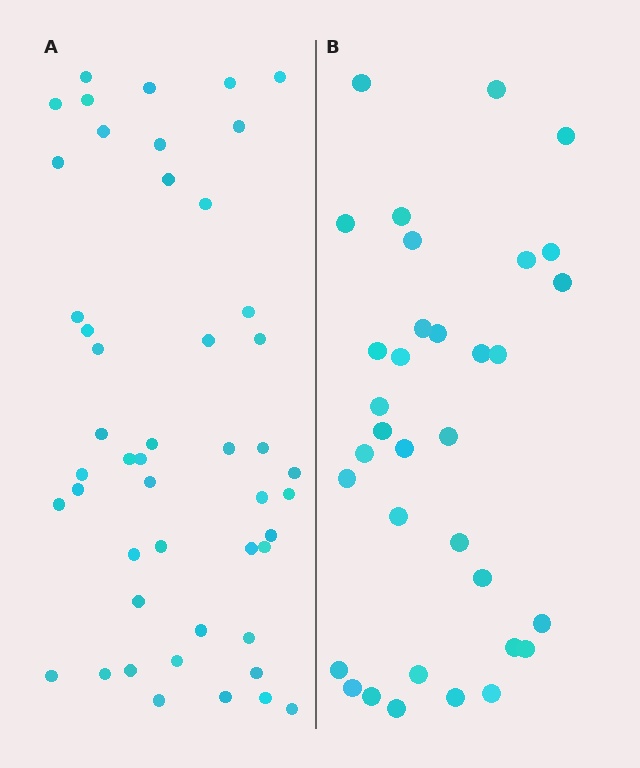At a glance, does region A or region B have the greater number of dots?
Region A (the left region) has more dots.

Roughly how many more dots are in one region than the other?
Region A has approximately 15 more dots than region B.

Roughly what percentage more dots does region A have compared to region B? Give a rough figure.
About 40% more.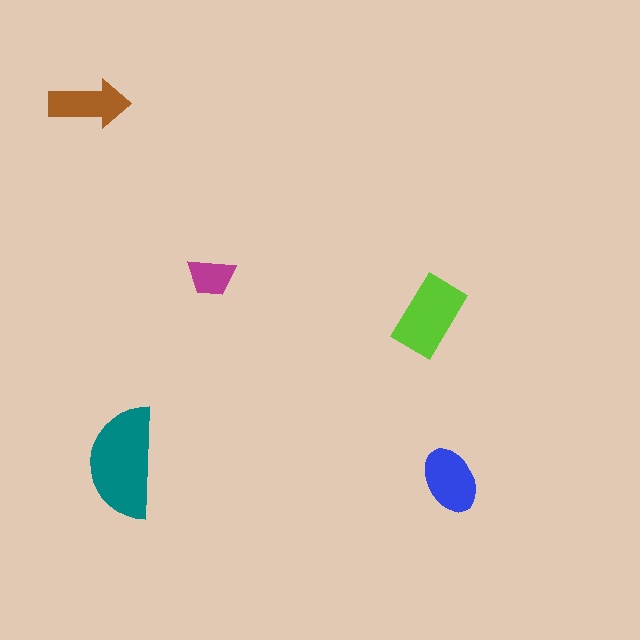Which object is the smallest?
The magenta trapezoid.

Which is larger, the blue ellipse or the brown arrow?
The blue ellipse.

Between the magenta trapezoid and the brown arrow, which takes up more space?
The brown arrow.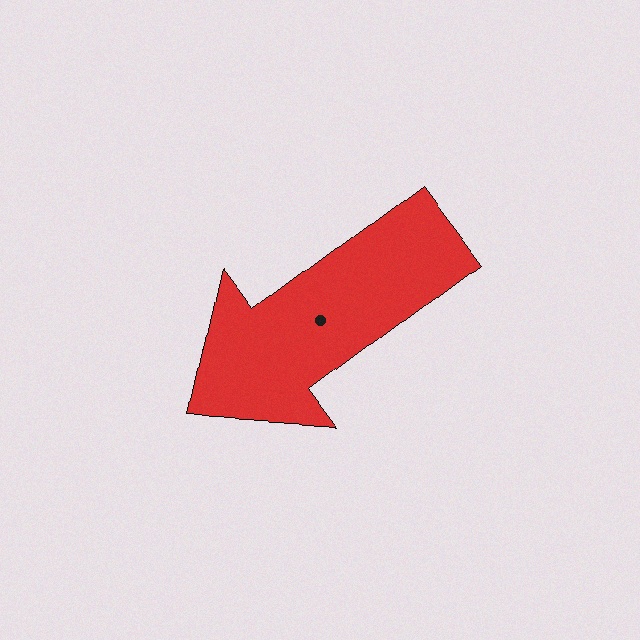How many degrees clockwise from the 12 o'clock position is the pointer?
Approximately 233 degrees.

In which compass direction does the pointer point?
Southwest.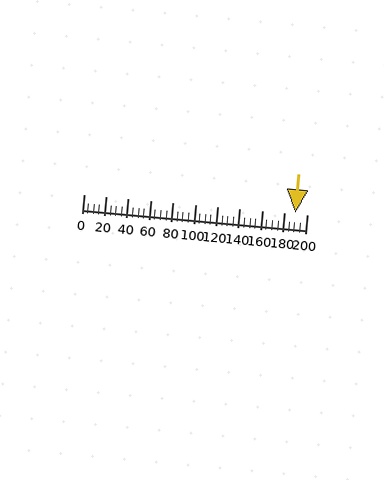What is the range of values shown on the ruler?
The ruler shows values from 0 to 200.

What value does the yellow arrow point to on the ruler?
The yellow arrow points to approximately 190.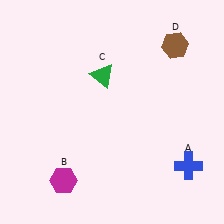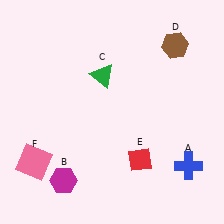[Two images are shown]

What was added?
A red diamond (E), a pink square (F) were added in Image 2.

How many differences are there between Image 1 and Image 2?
There are 2 differences between the two images.